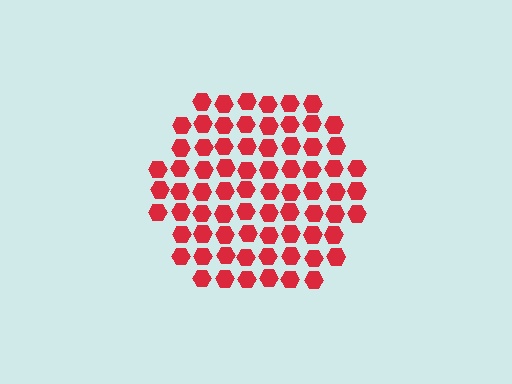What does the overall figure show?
The overall figure shows a hexagon.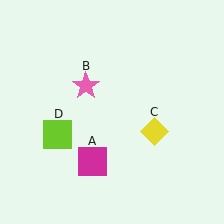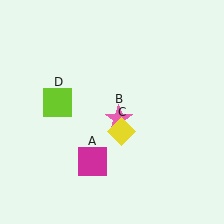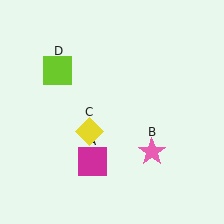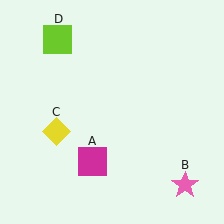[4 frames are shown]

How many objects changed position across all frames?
3 objects changed position: pink star (object B), yellow diamond (object C), lime square (object D).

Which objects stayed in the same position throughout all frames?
Magenta square (object A) remained stationary.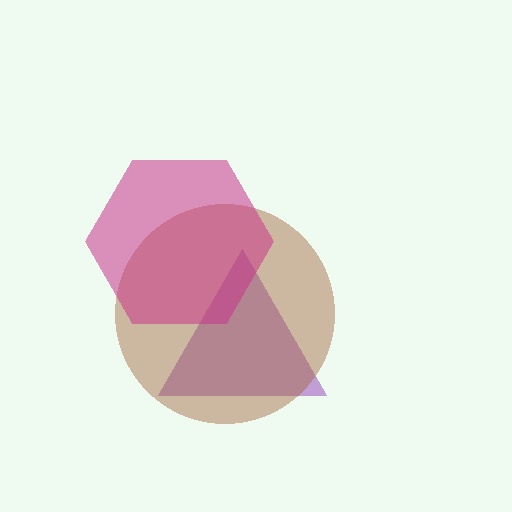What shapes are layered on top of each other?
The layered shapes are: a purple triangle, a brown circle, a magenta hexagon.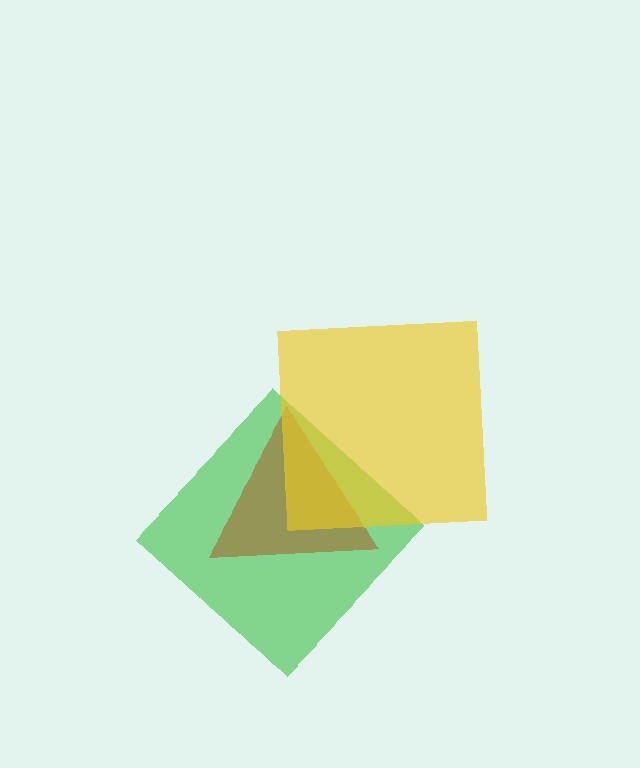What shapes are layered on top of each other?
The layered shapes are: a green diamond, a brown triangle, a yellow square.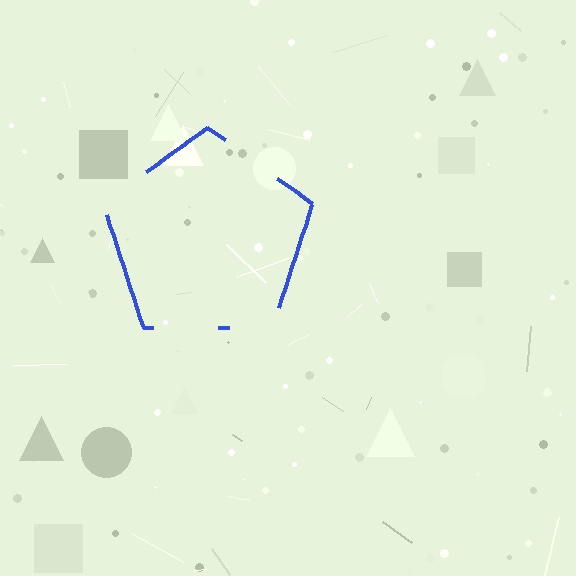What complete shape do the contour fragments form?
The contour fragments form a pentagon.